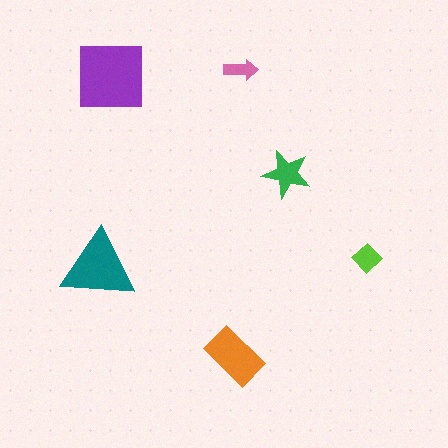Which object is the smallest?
The pink arrow.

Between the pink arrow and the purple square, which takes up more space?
The purple square.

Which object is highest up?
The pink arrow is topmost.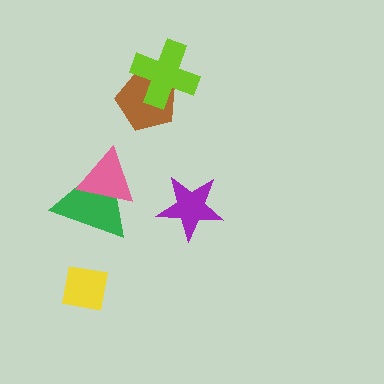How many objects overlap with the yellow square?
0 objects overlap with the yellow square.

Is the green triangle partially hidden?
Yes, it is partially covered by another shape.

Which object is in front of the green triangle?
The pink triangle is in front of the green triangle.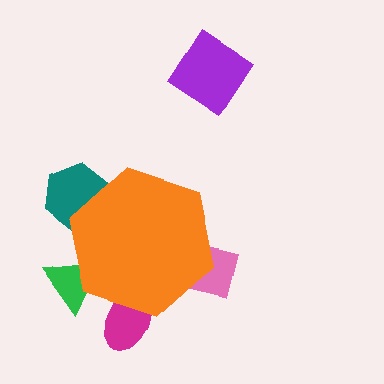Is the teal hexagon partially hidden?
Yes, the teal hexagon is partially hidden behind the orange hexagon.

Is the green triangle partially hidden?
Yes, the green triangle is partially hidden behind the orange hexagon.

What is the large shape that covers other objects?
An orange hexagon.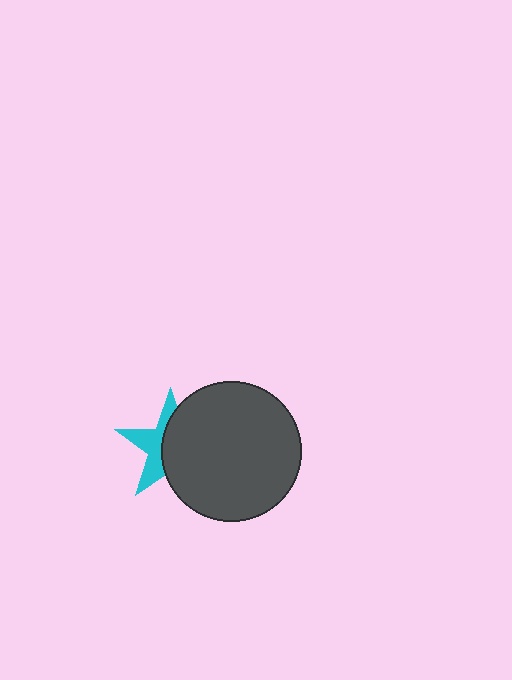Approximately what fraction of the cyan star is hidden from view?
Roughly 58% of the cyan star is hidden behind the dark gray circle.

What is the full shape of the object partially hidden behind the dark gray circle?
The partially hidden object is a cyan star.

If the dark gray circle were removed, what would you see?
You would see the complete cyan star.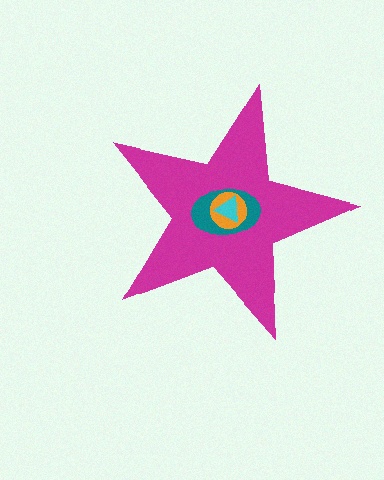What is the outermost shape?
The magenta star.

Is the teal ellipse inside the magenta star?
Yes.